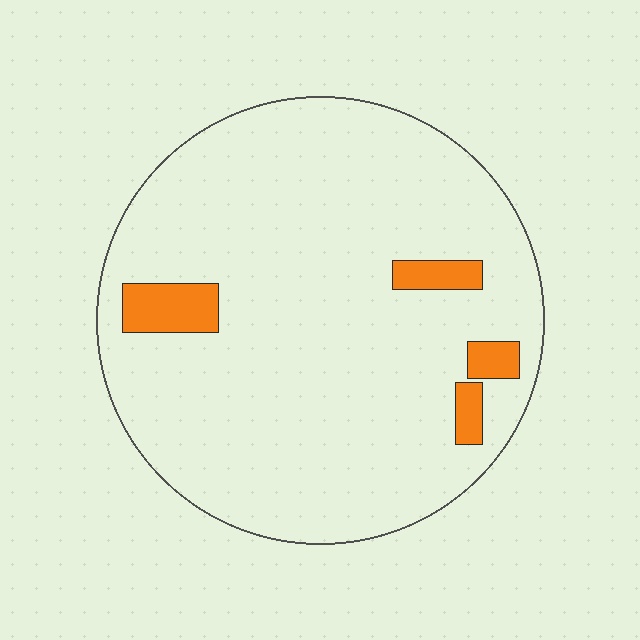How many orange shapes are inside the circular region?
4.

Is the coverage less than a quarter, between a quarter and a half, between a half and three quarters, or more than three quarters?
Less than a quarter.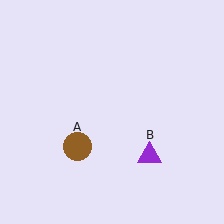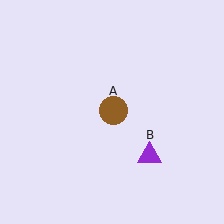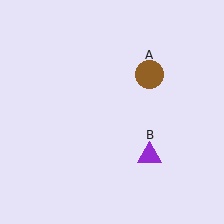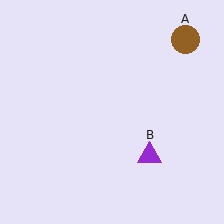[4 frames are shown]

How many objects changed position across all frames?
1 object changed position: brown circle (object A).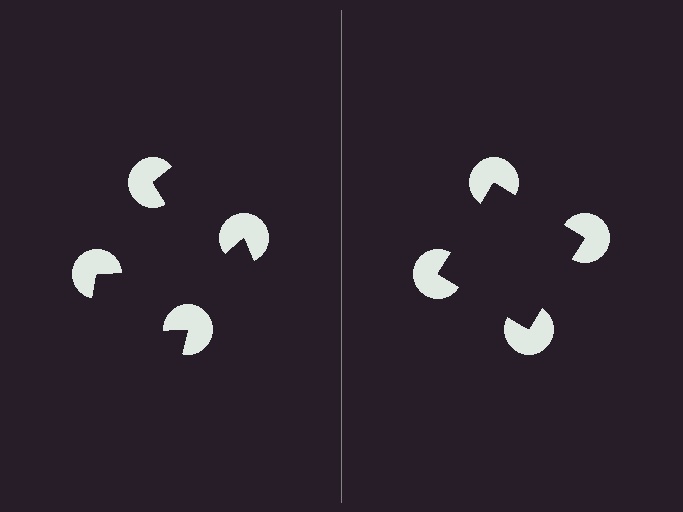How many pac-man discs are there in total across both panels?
8 — 4 on each side.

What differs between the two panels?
The pac-man discs are positioned identically on both sides; only the wedge orientations differ. On the right they align to a square; on the left they are misaligned.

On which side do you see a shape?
An illusory square appears on the right side. On the left side the wedge cuts are rotated, so no coherent shape forms.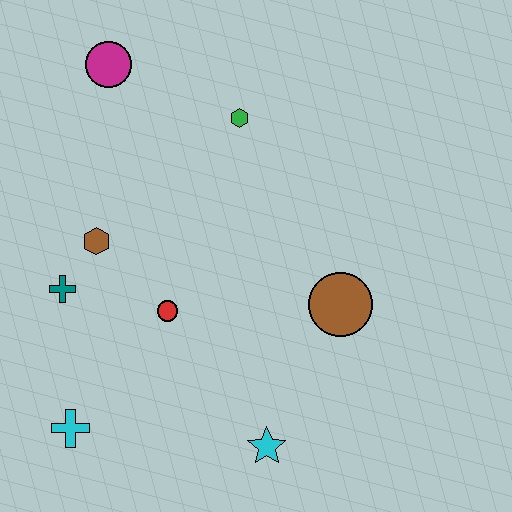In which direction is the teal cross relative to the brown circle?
The teal cross is to the left of the brown circle.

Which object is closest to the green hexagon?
The magenta circle is closest to the green hexagon.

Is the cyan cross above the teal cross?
No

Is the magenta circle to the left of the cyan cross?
No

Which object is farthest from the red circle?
The magenta circle is farthest from the red circle.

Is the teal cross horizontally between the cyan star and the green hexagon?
No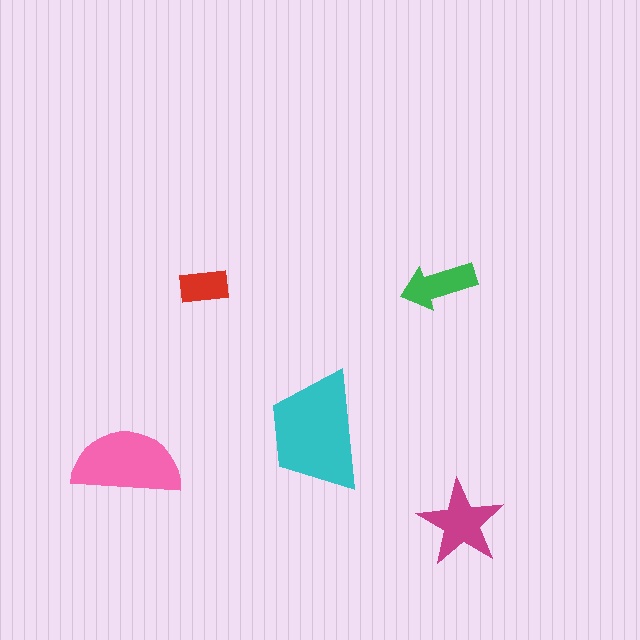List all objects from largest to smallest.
The cyan trapezoid, the pink semicircle, the magenta star, the green arrow, the red rectangle.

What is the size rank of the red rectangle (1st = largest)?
5th.